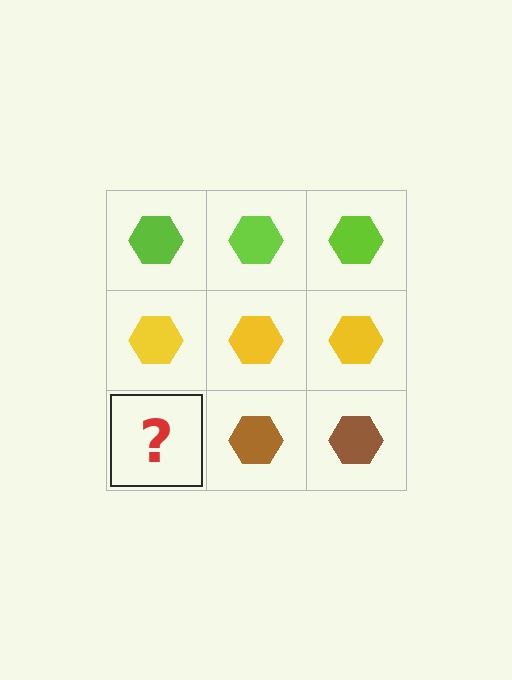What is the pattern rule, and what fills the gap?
The rule is that each row has a consistent color. The gap should be filled with a brown hexagon.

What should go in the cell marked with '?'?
The missing cell should contain a brown hexagon.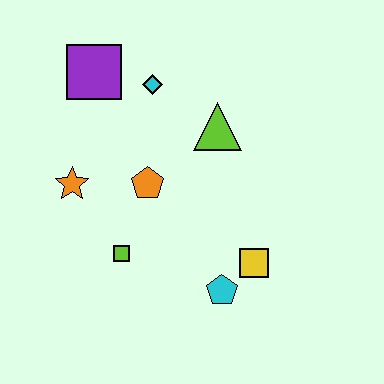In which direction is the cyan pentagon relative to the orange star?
The cyan pentagon is to the right of the orange star.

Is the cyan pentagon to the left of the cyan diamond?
No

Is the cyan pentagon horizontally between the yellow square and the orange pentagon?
Yes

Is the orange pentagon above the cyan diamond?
No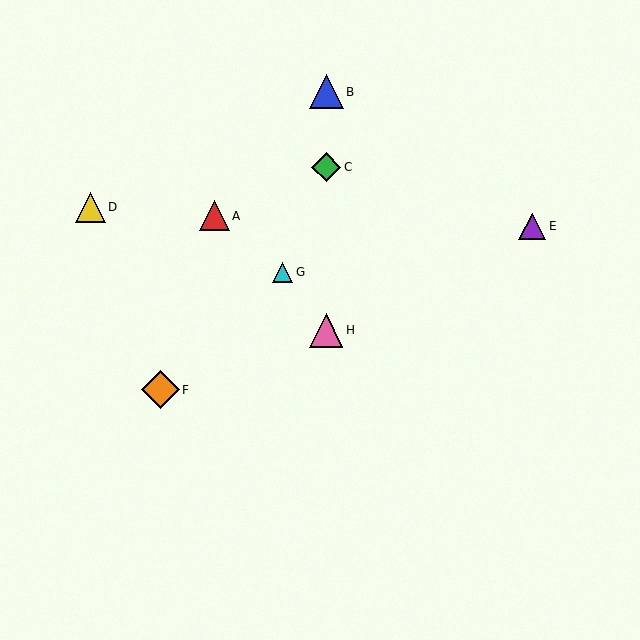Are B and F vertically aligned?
No, B is at x≈326 and F is at x≈161.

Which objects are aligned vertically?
Objects B, C, H are aligned vertically.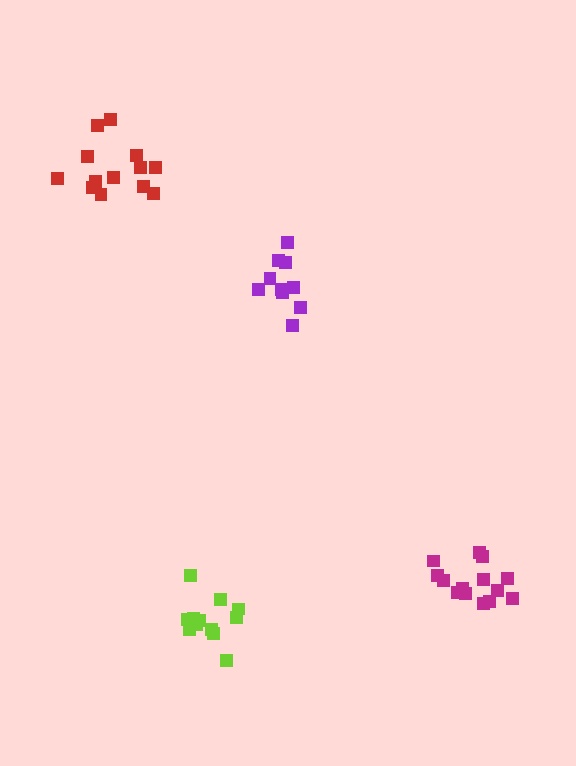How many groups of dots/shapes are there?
There are 4 groups.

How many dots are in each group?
Group 1: 13 dots, Group 2: 14 dots, Group 3: 12 dots, Group 4: 10 dots (49 total).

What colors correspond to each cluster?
The clusters are colored: red, magenta, lime, purple.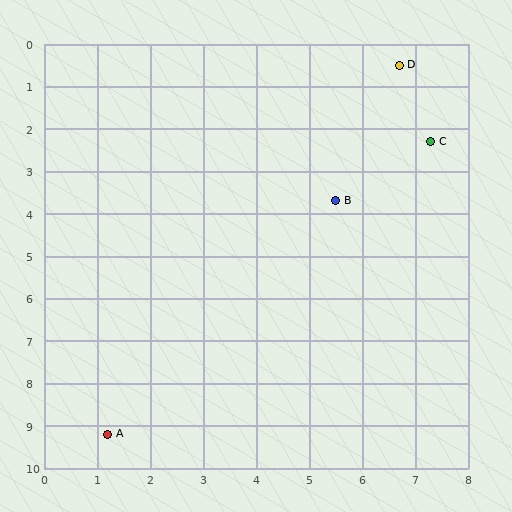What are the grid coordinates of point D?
Point D is at approximately (6.7, 0.5).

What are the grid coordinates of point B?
Point B is at approximately (5.5, 3.7).